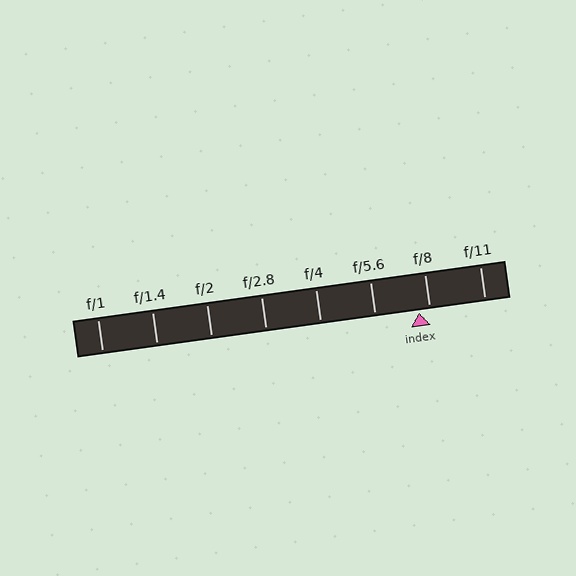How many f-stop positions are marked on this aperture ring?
There are 8 f-stop positions marked.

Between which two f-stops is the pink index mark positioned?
The index mark is between f/5.6 and f/8.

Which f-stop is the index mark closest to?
The index mark is closest to f/8.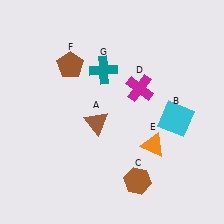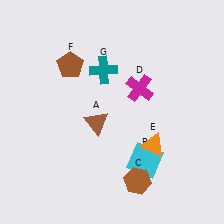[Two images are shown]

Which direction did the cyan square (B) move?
The cyan square (B) moved down.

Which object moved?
The cyan square (B) moved down.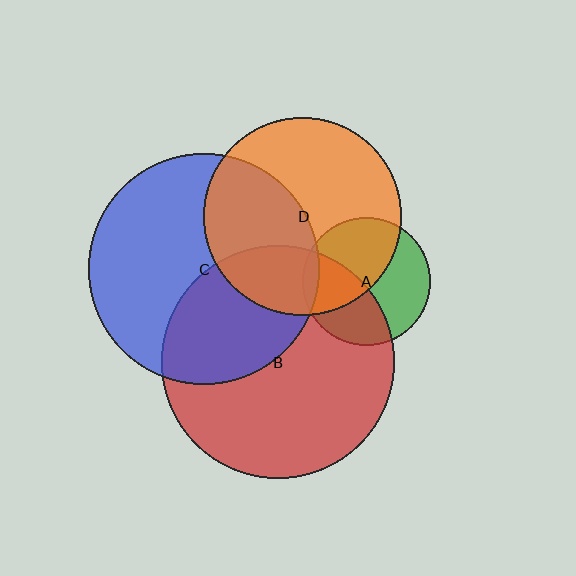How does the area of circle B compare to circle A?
Approximately 3.3 times.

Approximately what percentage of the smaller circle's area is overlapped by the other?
Approximately 5%.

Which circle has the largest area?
Circle B (red).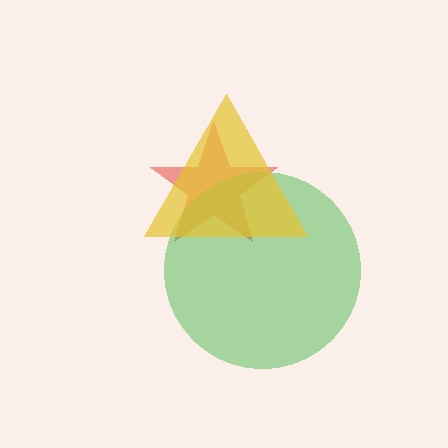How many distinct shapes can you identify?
There are 3 distinct shapes: a red star, a green circle, a yellow triangle.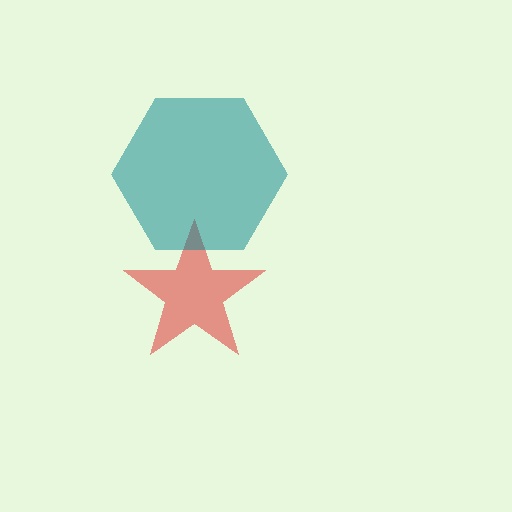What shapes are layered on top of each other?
The layered shapes are: a red star, a teal hexagon.